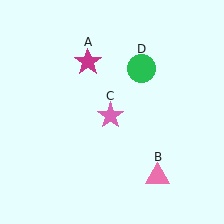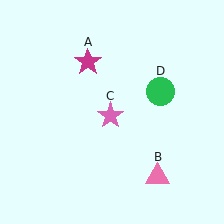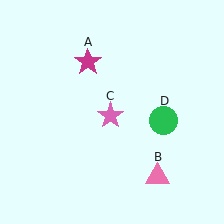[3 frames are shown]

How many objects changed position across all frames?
1 object changed position: green circle (object D).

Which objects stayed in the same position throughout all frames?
Magenta star (object A) and pink triangle (object B) and pink star (object C) remained stationary.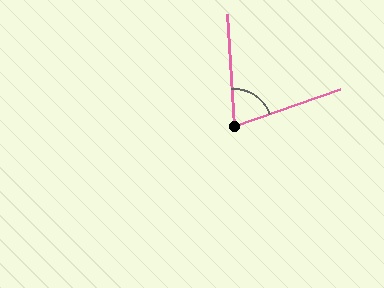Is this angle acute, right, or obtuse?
It is acute.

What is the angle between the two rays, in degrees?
Approximately 75 degrees.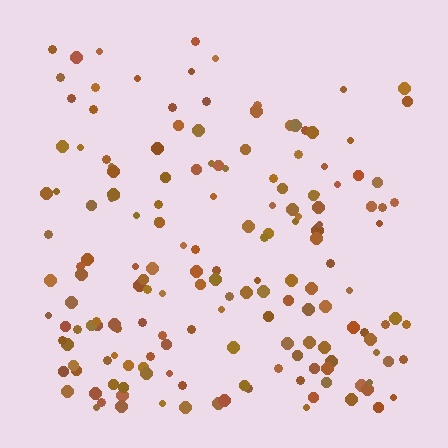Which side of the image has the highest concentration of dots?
The bottom.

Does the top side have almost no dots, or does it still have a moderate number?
Still a moderate number, just noticeably fewer than the bottom.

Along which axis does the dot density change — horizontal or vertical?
Vertical.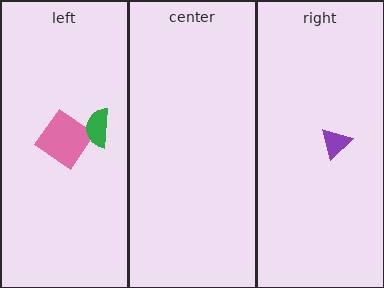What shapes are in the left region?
The pink diamond, the green semicircle.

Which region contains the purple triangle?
The right region.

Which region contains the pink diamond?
The left region.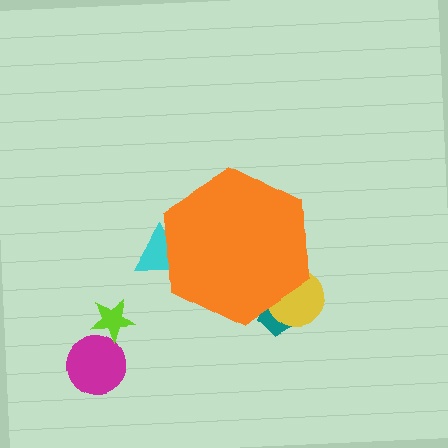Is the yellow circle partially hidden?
Yes, the yellow circle is partially hidden behind the orange hexagon.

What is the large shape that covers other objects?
An orange hexagon.